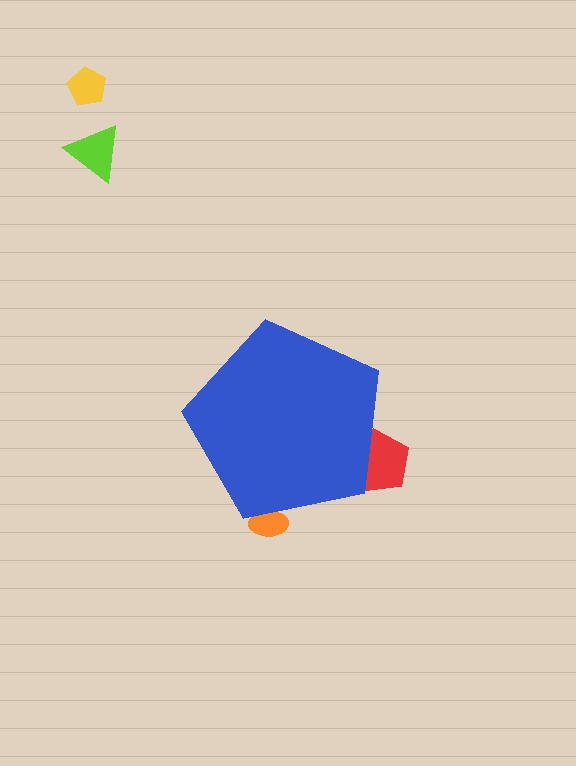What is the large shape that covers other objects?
A blue pentagon.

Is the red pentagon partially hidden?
Yes, the red pentagon is partially hidden behind the blue pentagon.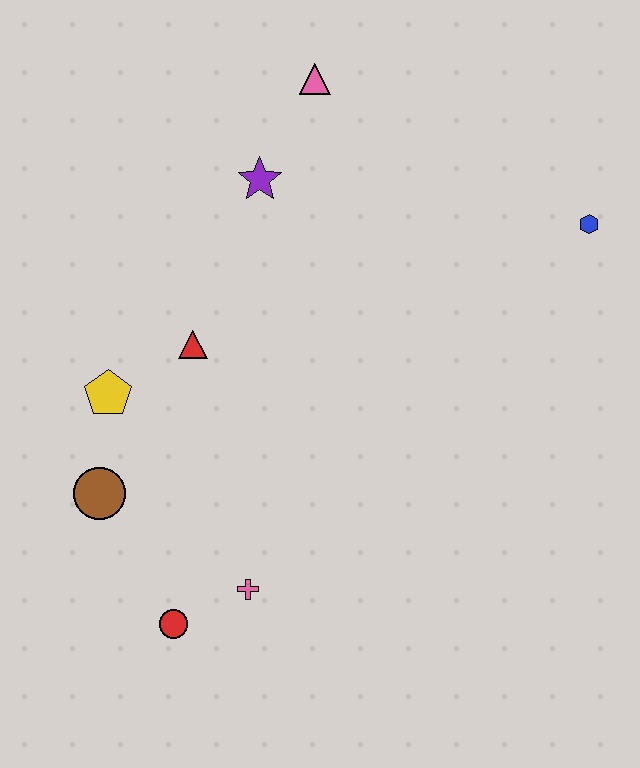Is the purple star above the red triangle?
Yes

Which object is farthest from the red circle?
The blue hexagon is farthest from the red circle.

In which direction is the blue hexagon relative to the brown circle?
The blue hexagon is to the right of the brown circle.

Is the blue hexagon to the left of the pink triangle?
No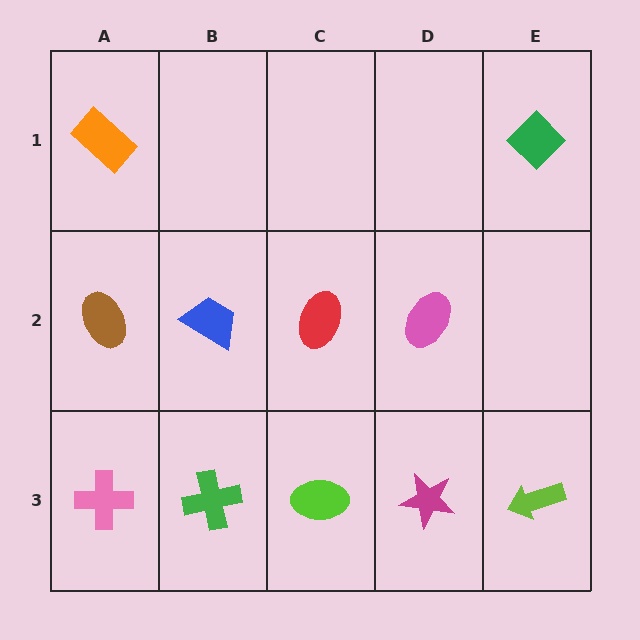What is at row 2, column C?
A red ellipse.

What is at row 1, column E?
A green diamond.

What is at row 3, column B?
A green cross.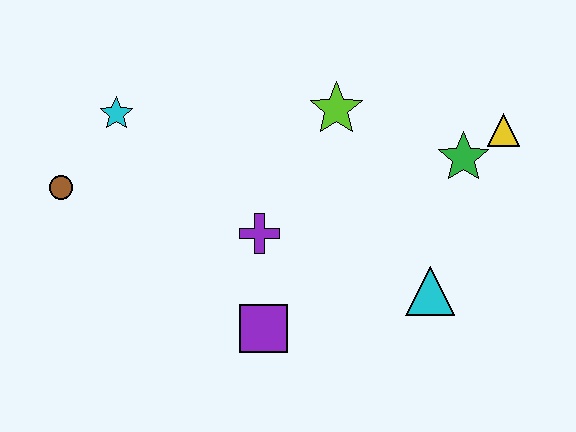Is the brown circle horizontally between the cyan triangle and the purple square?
No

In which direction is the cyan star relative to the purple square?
The cyan star is above the purple square.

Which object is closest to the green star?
The yellow triangle is closest to the green star.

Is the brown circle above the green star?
No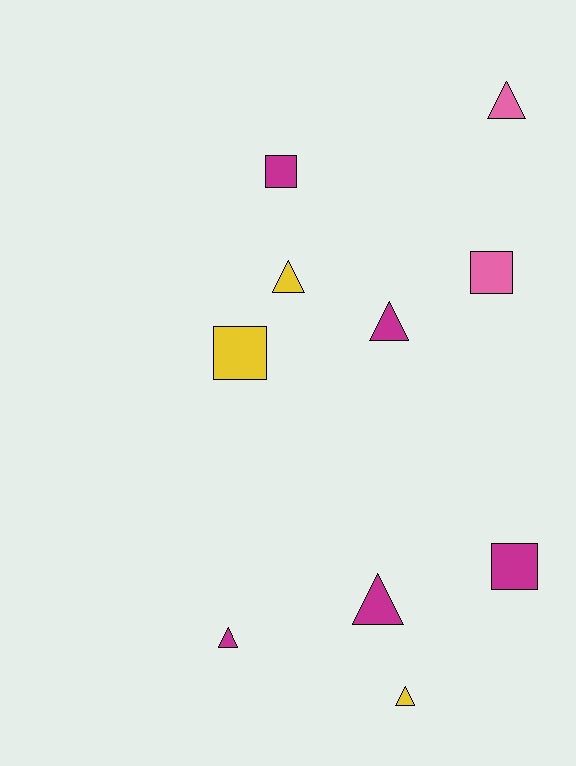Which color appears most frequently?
Magenta, with 5 objects.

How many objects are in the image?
There are 10 objects.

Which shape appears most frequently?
Triangle, with 6 objects.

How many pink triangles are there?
There is 1 pink triangle.